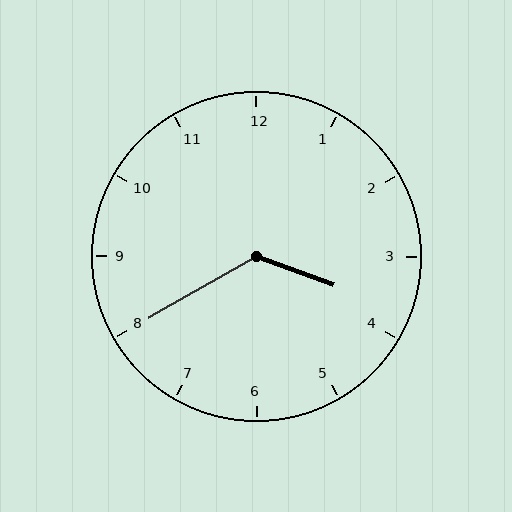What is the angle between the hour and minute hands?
Approximately 130 degrees.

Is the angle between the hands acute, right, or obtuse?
It is obtuse.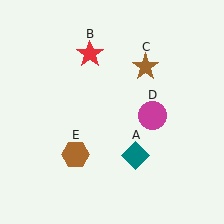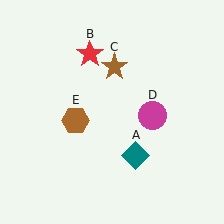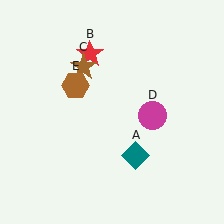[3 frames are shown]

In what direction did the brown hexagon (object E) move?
The brown hexagon (object E) moved up.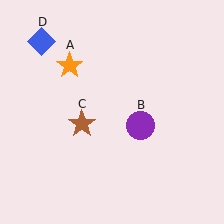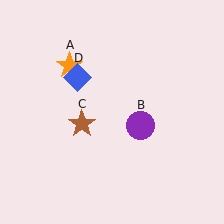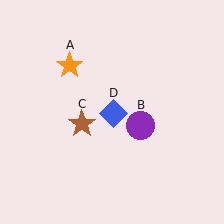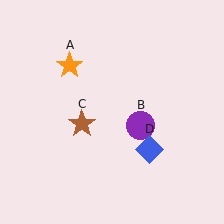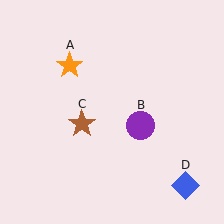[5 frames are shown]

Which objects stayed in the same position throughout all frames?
Orange star (object A) and purple circle (object B) and brown star (object C) remained stationary.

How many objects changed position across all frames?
1 object changed position: blue diamond (object D).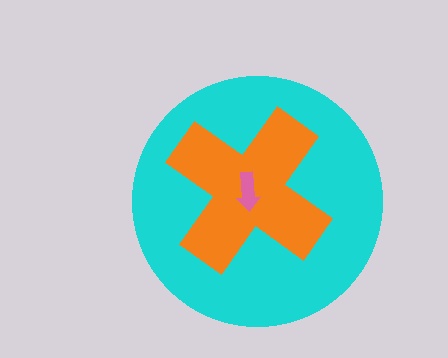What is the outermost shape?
The cyan circle.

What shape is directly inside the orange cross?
The pink arrow.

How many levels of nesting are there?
3.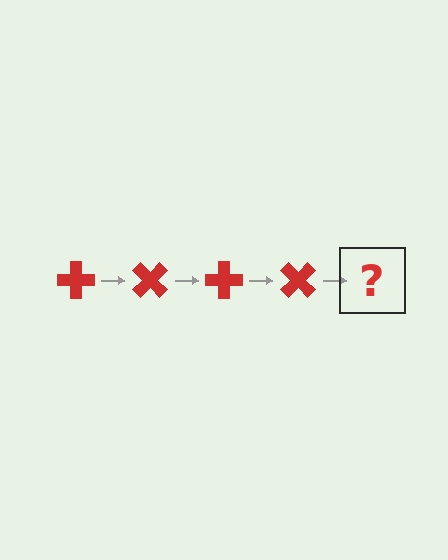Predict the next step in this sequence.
The next step is a red cross rotated 180 degrees.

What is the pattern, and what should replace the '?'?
The pattern is that the cross rotates 45 degrees each step. The '?' should be a red cross rotated 180 degrees.